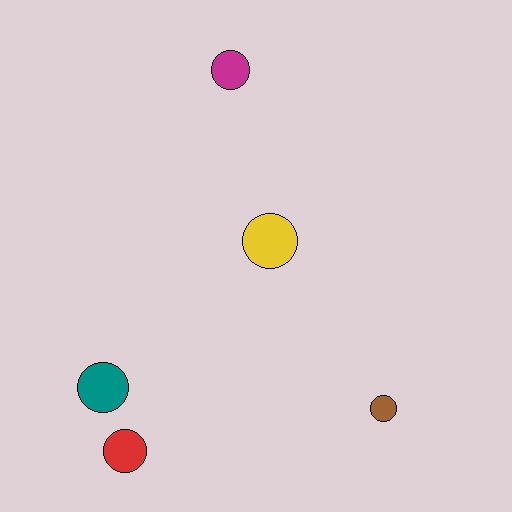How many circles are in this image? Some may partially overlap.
There are 5 circles.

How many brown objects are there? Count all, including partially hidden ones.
There is 1 brown object.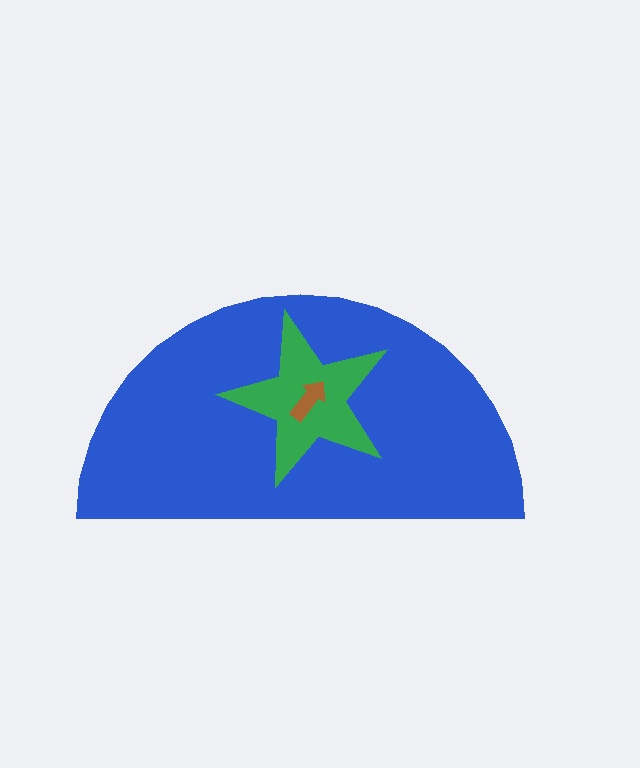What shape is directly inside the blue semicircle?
The green star.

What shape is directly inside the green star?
The brown arrow.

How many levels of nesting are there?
3.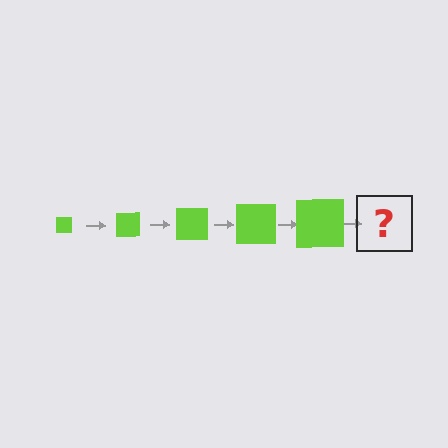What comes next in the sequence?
The next element should be a lime square, larger than the previous one.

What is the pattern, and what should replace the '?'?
The pattern is that the square gets progressively larger each step. The '?' should be a lime square, larger than the previous one.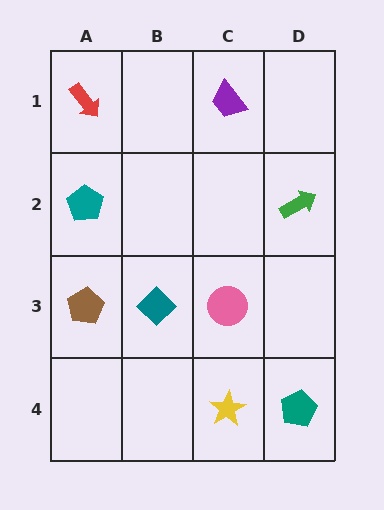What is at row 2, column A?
A teal pentagon.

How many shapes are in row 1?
2 shapes.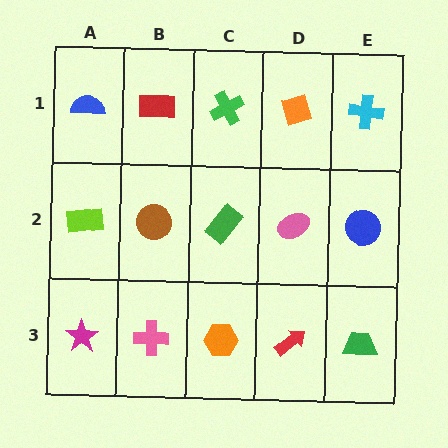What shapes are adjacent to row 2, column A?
A blue semicircle (row 1, column A), a magenta star (row 3, column A), a brown circle (row 2, column B).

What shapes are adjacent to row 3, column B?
A brown circle (row 2, column B), a magenta star (row 3, column A), an orange hexagon (row 3, column C).